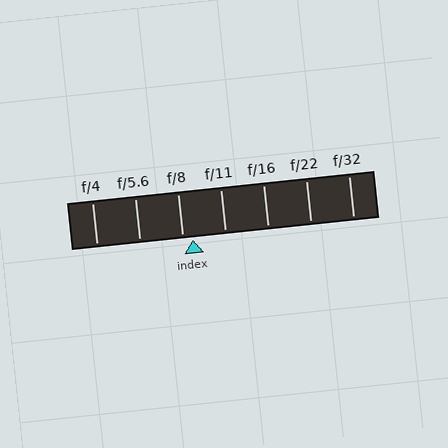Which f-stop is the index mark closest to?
The index mark is closest to f/8.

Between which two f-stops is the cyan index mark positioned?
The index mark is between f/8 and f/11.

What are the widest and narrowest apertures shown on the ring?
The widest aperture shown is f/4 and the narrowest is f/32.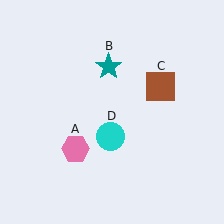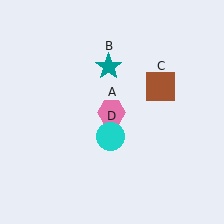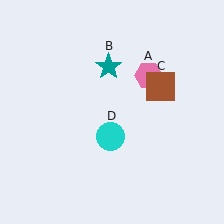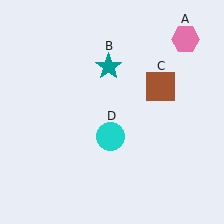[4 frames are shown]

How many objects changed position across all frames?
1 object changed position: pink hexagon (object A).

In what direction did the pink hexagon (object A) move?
The pink hexagon (object A) moved up and to the right.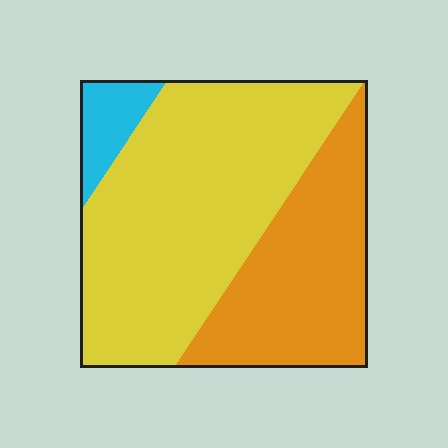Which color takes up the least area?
Cyan, at roughly 5%.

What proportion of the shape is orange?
Orange covers around 35% of the shape.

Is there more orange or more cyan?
Orange.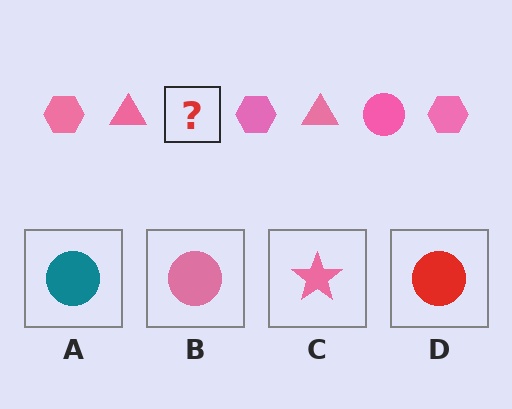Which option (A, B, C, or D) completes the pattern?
B.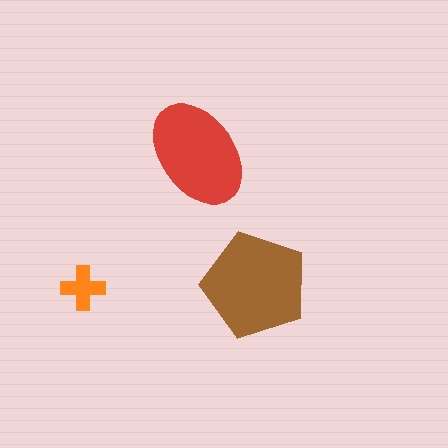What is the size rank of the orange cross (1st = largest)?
3rd.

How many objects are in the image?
There are 3 objects in the image.